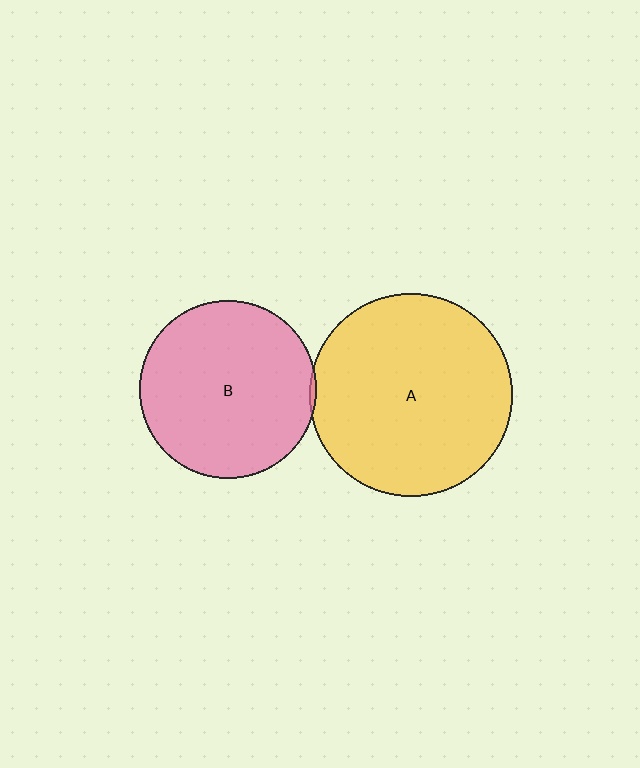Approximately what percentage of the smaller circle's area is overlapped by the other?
Approximately 5%.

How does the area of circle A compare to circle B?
Approximately 1.3 times.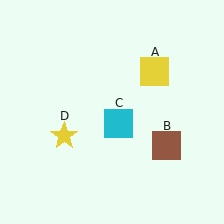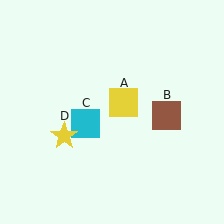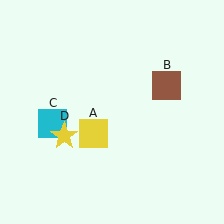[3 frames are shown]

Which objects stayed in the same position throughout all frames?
Yellow star (object D) remained stationary.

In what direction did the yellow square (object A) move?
The yellow square (object A) moved down and to the left.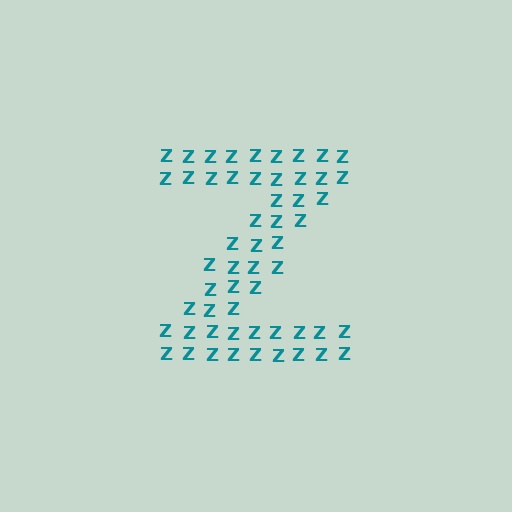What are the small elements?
The small elements are letter Z's.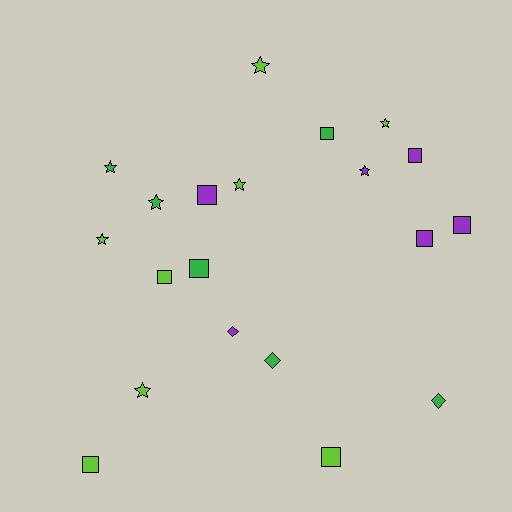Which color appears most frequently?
Lime, with 8 objects.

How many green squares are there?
There are 2 green squares.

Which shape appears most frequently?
Square, with 9 objects.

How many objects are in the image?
There are 20 objects.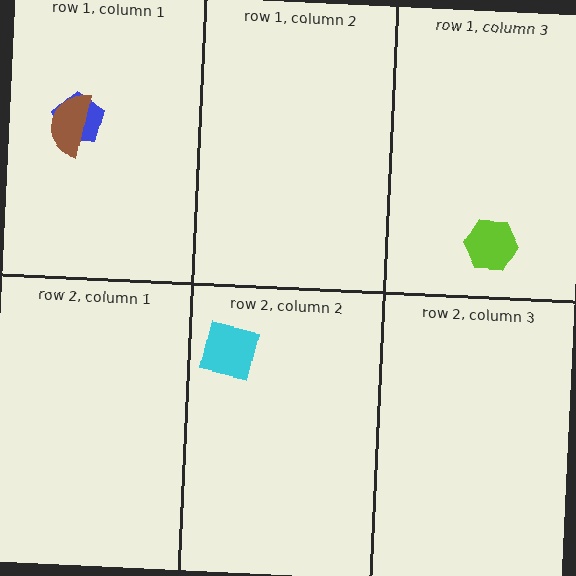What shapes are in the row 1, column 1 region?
The blue pentagon, the brown semicircle.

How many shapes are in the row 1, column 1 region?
2.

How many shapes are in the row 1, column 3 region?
1.